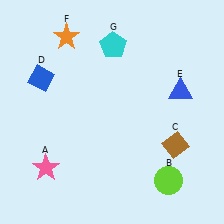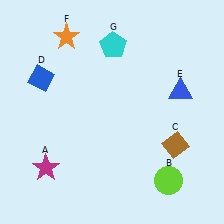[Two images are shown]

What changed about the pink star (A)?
In Image 1, A is pink. In Image 2, it changed to magenta.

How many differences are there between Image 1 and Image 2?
There is 1 difference between the two images.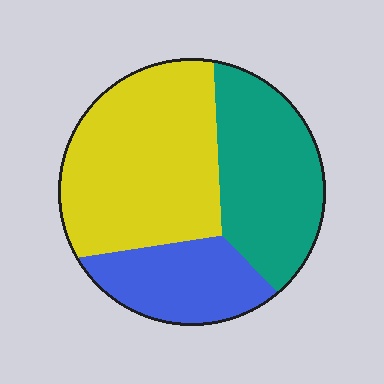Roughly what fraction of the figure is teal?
Teal takes up about one third (1/3) of the figure.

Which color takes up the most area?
Yellow, at roughly 45%.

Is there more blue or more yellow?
Yellow.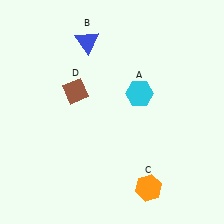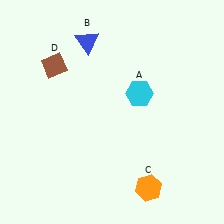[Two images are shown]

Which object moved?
The brown diamond (D) moved up.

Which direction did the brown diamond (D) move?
The brown diamond (D) moved up.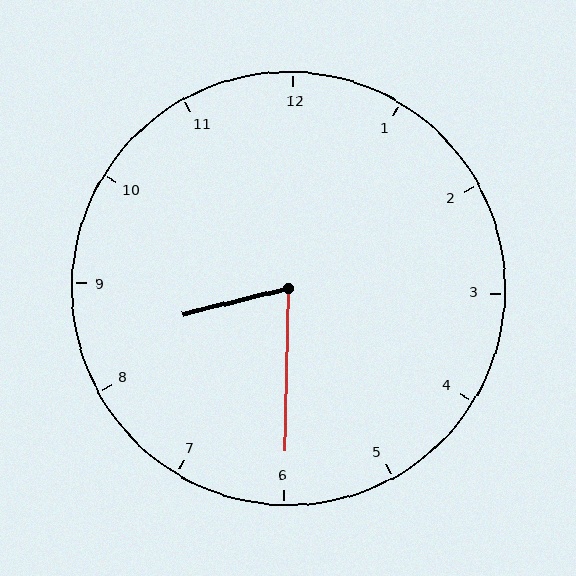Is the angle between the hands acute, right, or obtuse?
It is acute.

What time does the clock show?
8:30.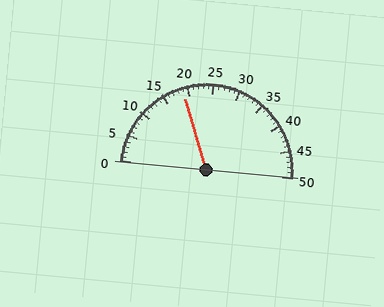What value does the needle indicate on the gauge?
The needle indicates approximately 19.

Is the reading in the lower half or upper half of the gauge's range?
The reading is in the lower half of the range (0 to 50).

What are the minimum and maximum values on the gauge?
The gauge ranges from 0 to 50.